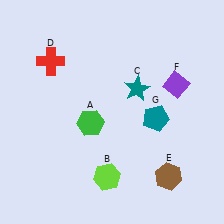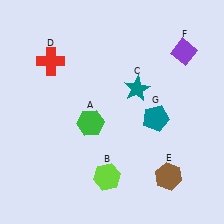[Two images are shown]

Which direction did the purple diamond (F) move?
The purple diamond (F) moved up.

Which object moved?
The purple diamond (F) moved up.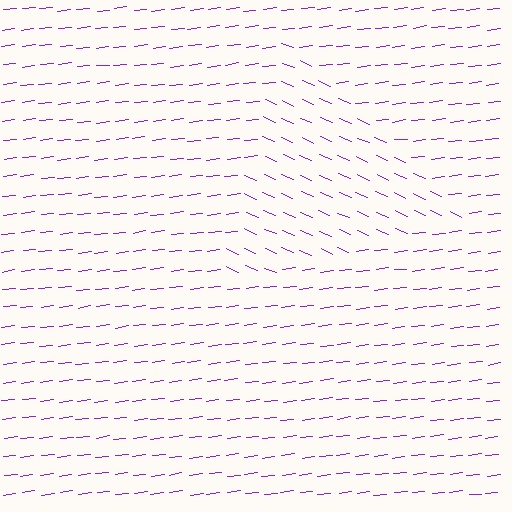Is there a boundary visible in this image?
Yes, there is a texture boundary formed by a change in line orientation.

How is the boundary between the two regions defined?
The boundary is defined purely by a change in line orientation (approximately 31 degrees difference). All lines are the same color and thickness.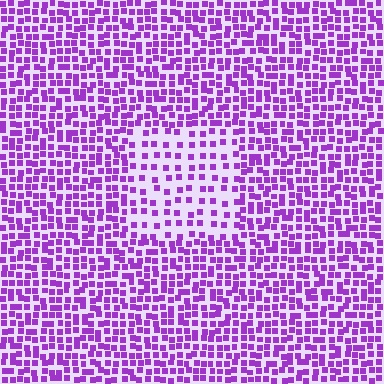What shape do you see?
I see a rectangle.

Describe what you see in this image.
The image contains small purple elements arranged at two different densities. A rectangle-shaped region is visible where the elements are less densely packed than the surrounding area.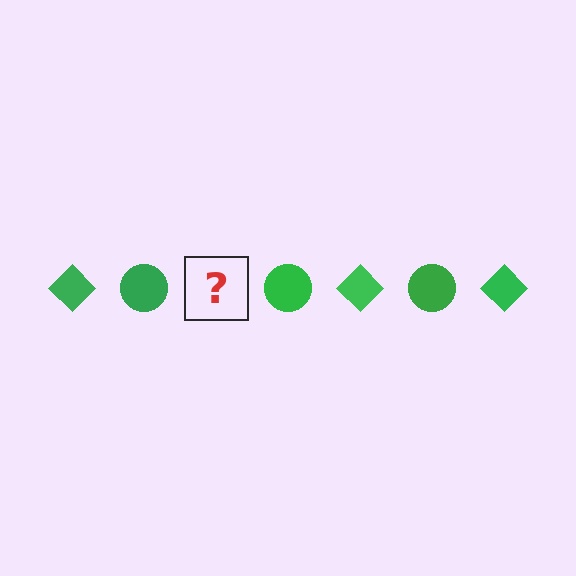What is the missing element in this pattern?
The missing element is a green diamond.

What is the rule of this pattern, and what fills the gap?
The rule is that the pattern cycles through diamond, circle shapes in green. The gap should be filled with a green diamond.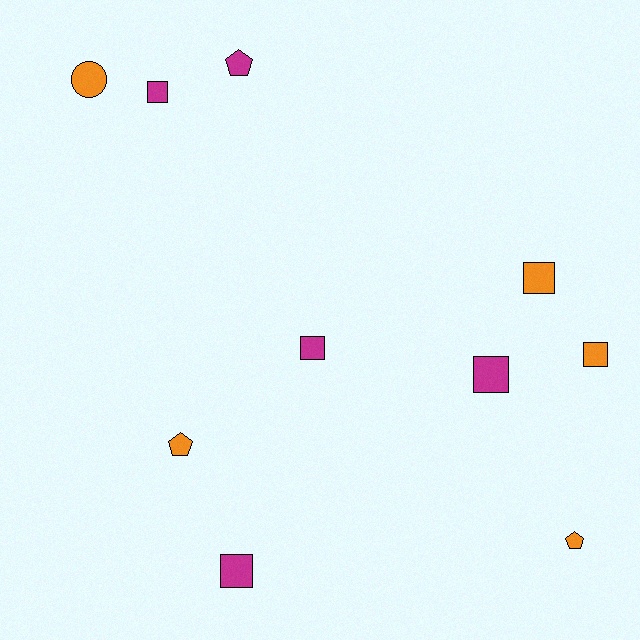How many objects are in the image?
There are 10 objects.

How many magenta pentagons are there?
There is 1 magenta pentagon.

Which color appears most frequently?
Orange, with 5 objects.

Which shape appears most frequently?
Square, with 6 objects.